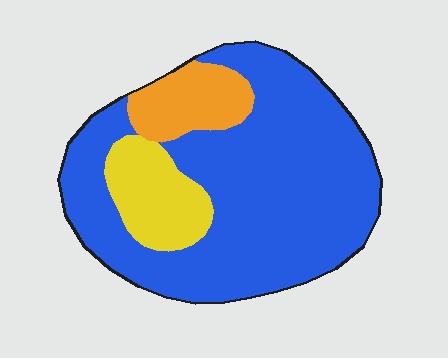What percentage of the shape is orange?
Orange takes up about one eighth (1/8) of the shape.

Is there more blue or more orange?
Blue.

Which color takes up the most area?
Blue, at roughly 75%.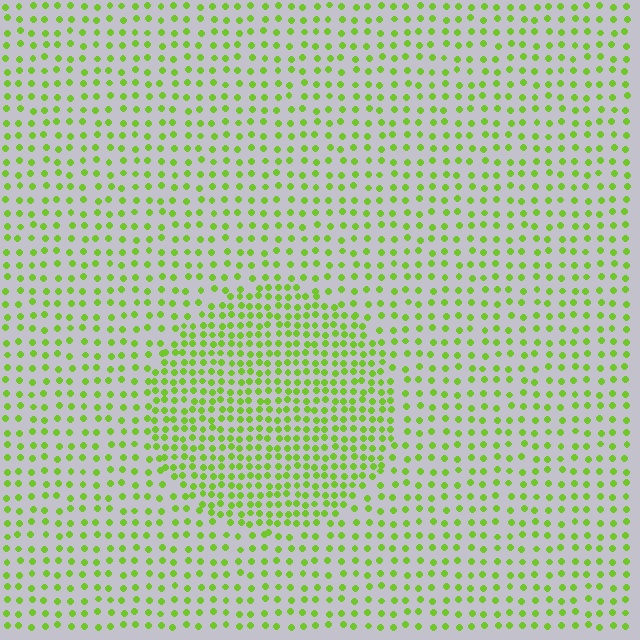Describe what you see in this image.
The image contains small lime elements arranged at two different densities. A circle-shaped region is visible where the elements are more densely packed than the surrounding area.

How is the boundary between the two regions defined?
The boundary is defined by a change in element density (approximately 1.9x ratio). All elements are the same color, size, and shape.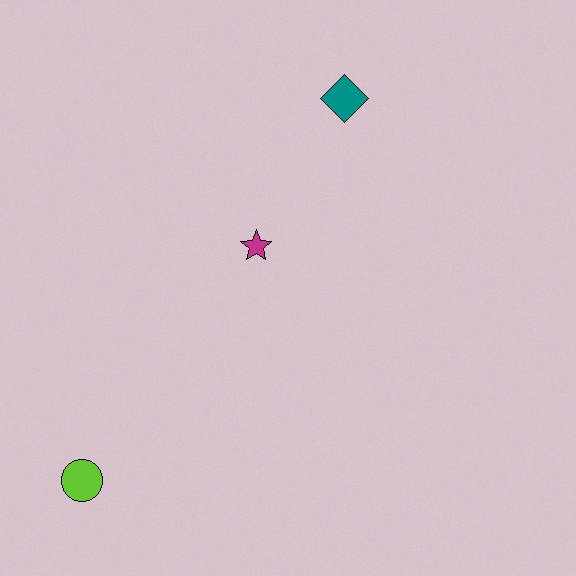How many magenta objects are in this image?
There is 1 magenta object.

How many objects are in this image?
There are 3 objects.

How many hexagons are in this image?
There are no hexagons.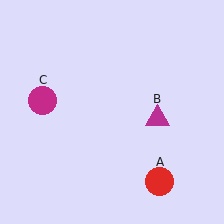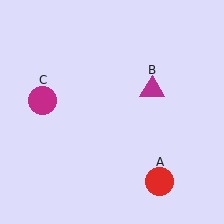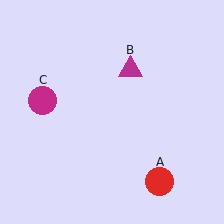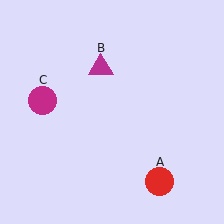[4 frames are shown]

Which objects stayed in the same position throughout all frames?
Red circle (object A) and magenta circle (object C) remained stationary.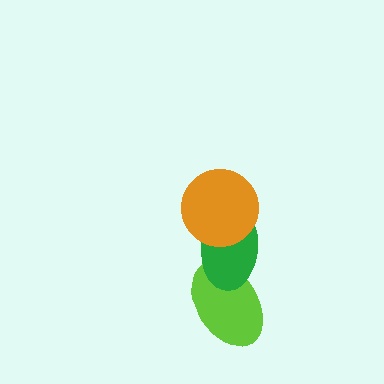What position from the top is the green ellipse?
The green ellipse is 2nd from the top.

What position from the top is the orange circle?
The orange circle is 1st from the top.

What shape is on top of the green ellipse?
The orange circle is on top of the green ellipse.